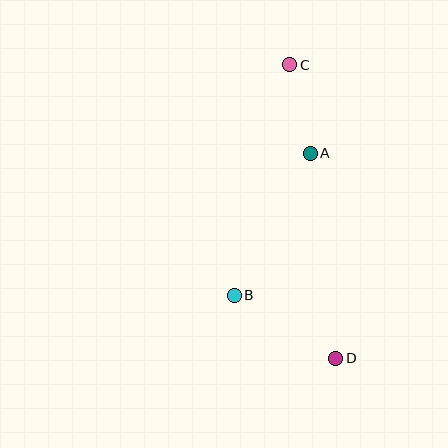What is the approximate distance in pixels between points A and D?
The distance between A and D is approximately 206 pixels.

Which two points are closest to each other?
Points A and C are closest to each other.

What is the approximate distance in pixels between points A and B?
The distance between A and B is approximately 161 pixels.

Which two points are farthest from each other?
Points C and D are farthest from each other.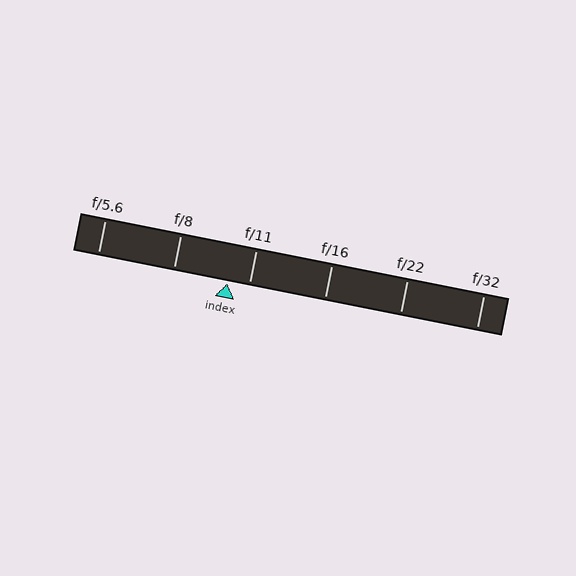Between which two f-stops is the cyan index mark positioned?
The index mark is between f/8 and f/11.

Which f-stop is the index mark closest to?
The index mark is closest to f/11.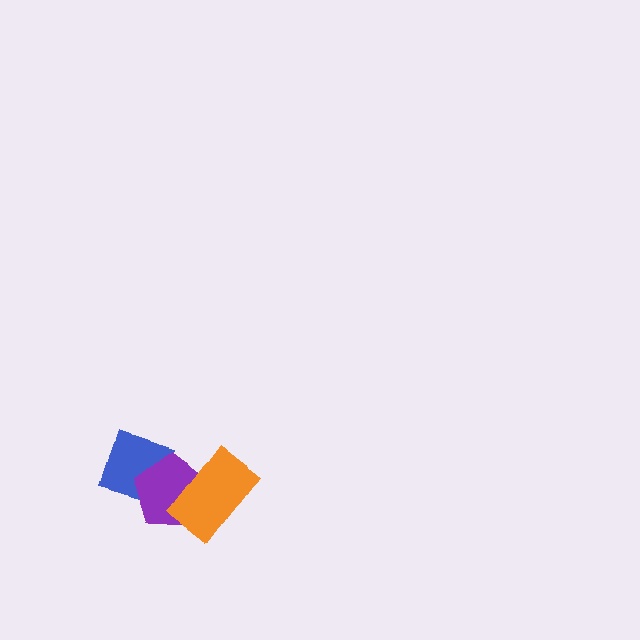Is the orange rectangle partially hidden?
No, no other shape covers it.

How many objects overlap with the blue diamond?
1 object overlaps with the blue diamond.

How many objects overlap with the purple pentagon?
2 objects overlap with the purple pentagon.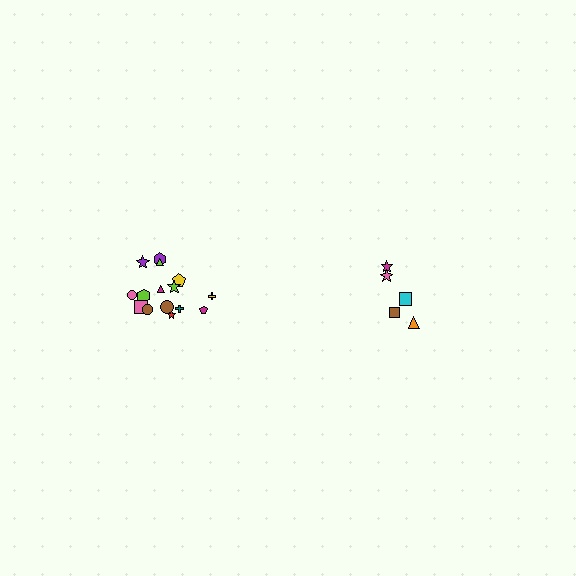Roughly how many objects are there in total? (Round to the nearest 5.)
Roughly 20 objects in total.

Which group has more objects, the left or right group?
The left group.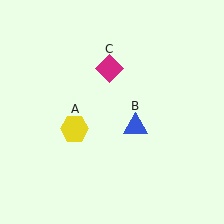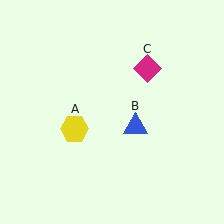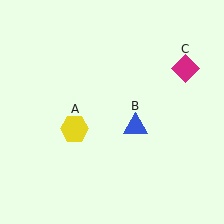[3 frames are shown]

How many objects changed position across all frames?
1 object changed position: magenta diamond (object C).